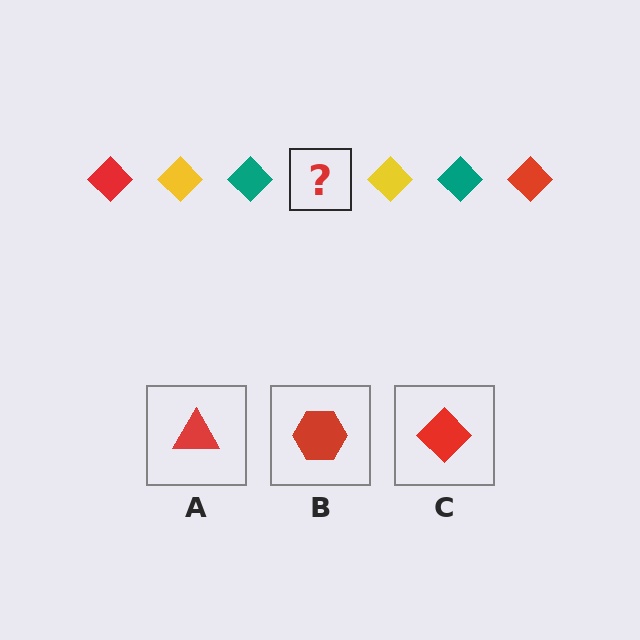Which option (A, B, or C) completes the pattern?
C.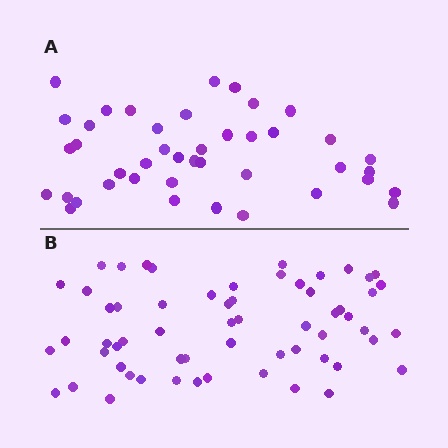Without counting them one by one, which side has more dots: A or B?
Region B (the bottom region) has more dots.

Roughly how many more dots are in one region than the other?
Region B has approximately 20 more dots than region A.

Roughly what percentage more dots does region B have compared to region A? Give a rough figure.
About 45% more.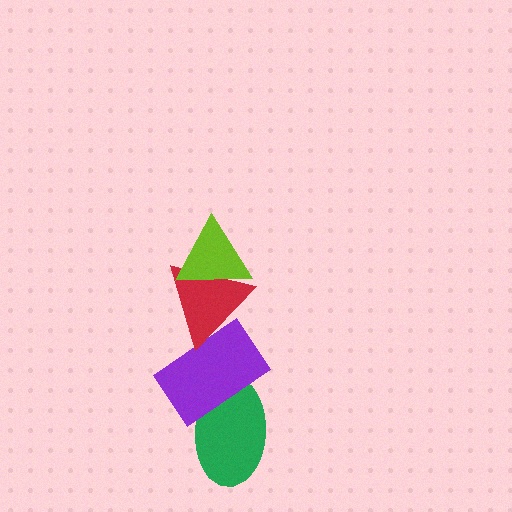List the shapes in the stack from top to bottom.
From top to bottom: the lime triangle, the red triangle, the purple rectangle, the green ellipse.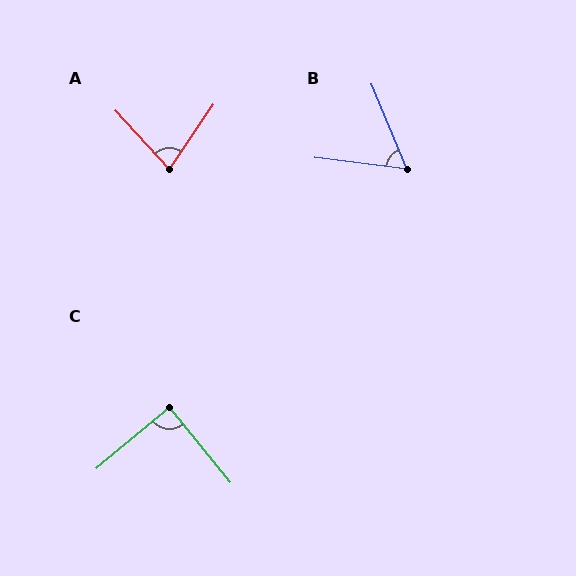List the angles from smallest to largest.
B (60°), A (76°), C (89°).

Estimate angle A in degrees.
Approximately 76 degrees.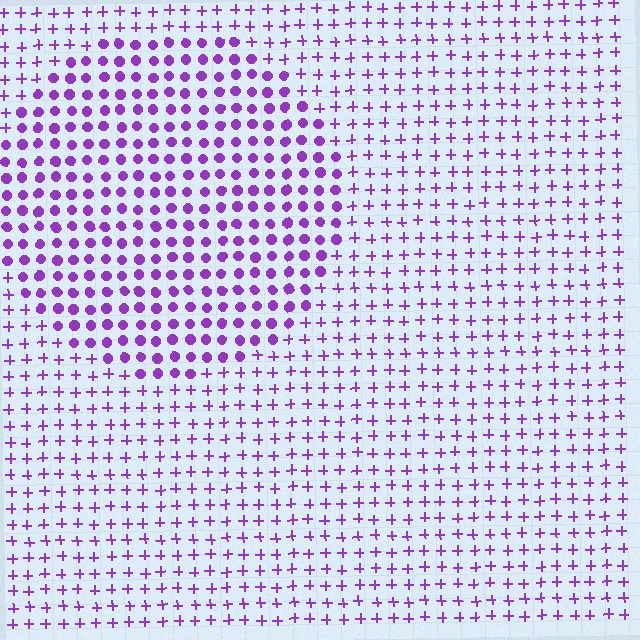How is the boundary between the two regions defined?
The boundary is defined by a change in element shape: circles inside vs. plus signs outside. All elements share the same color and spacing.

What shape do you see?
I see a circle.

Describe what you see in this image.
The image is filled with small purple elements arranged in a uniform grid. A circle-shaped region contains circles, while the surrounding area contains plus signs. The boundary is defined purely by the change in element shape.